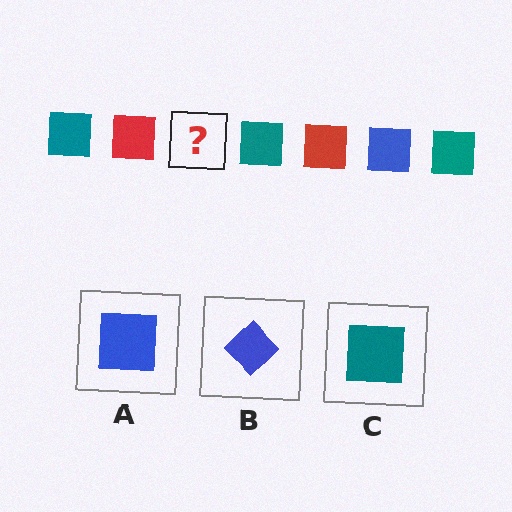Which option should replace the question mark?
Option A.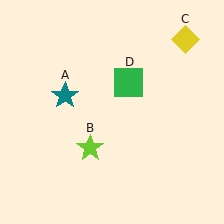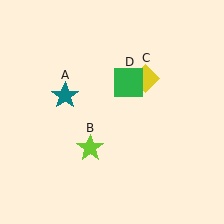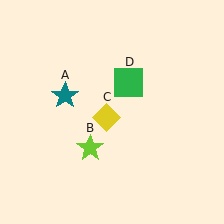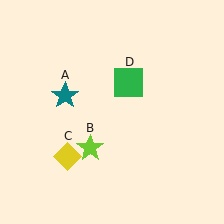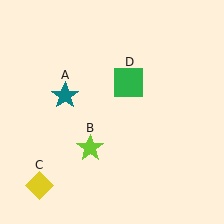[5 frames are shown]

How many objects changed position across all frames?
1 object changed position: yellow diamond (object C).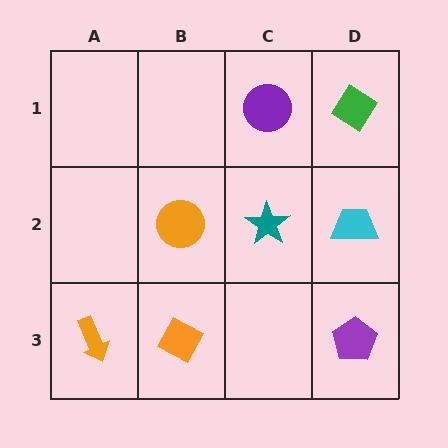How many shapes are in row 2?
3 shapes.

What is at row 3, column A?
An orange arrow.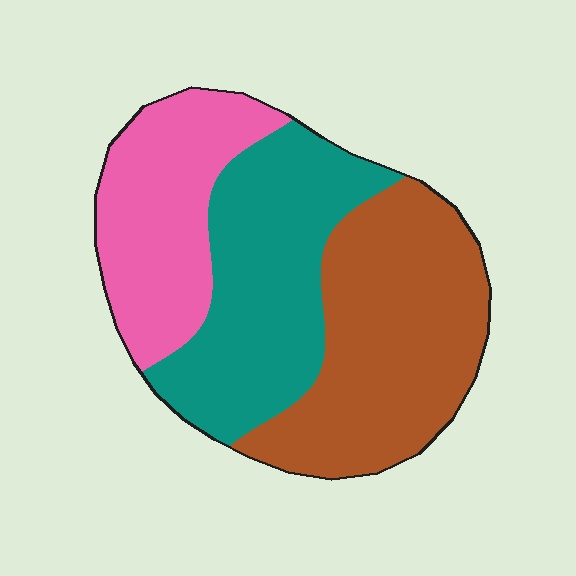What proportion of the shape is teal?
Teal covers roughly 35% of the shape.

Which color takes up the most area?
Brown, at roughly 40%.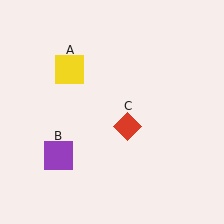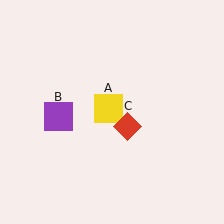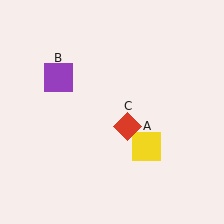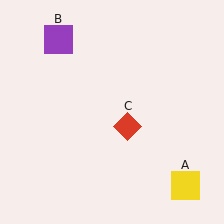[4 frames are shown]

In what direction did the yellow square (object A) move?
The yellow square (object A) moved down and to the right.